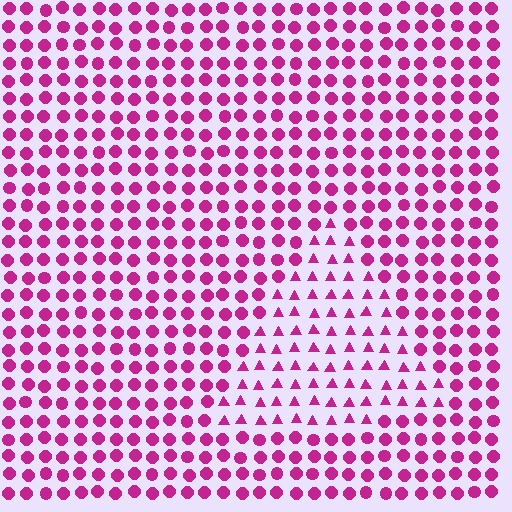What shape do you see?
I see a triangle.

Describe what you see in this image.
The image is filled with small magenta elements arranged in a uniform grid. A triangle-shaped region contains triangles, while the surrounding area contains circles. The boundary is defined purely by the change in element shape.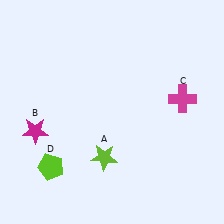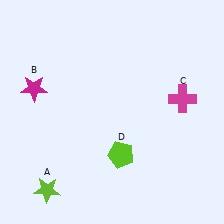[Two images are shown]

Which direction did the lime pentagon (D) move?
The lime pentagon (D) moved right.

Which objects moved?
The objects that moved are: the lime star (A), the magenta star (B), the lime pentagon (D).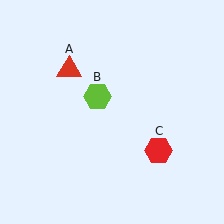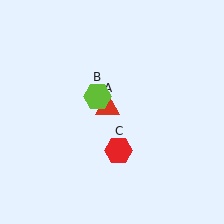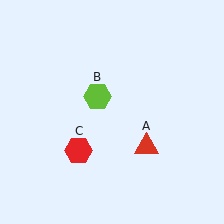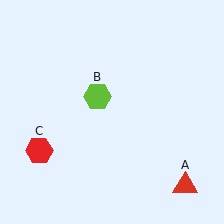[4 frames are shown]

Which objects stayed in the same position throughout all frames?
Lime hexagon (object B) remained stationary.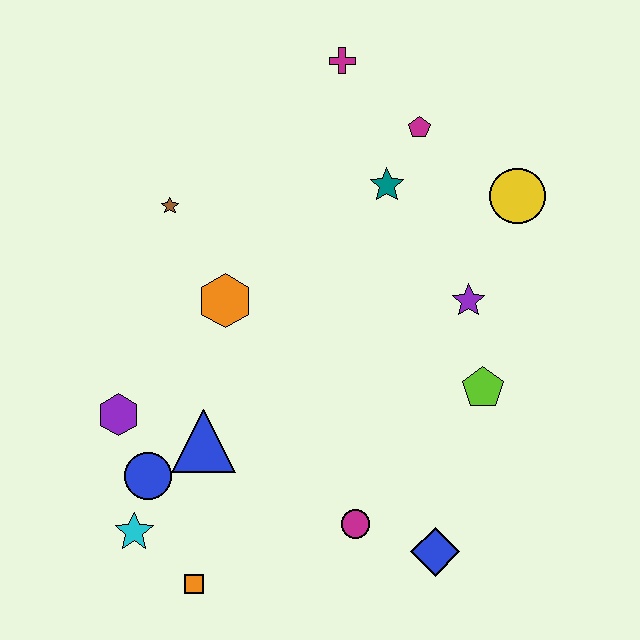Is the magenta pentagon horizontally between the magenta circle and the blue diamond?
Yes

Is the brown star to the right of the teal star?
No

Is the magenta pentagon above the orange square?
Yes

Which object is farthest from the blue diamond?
The magenta cross is farthest from the blue diamond.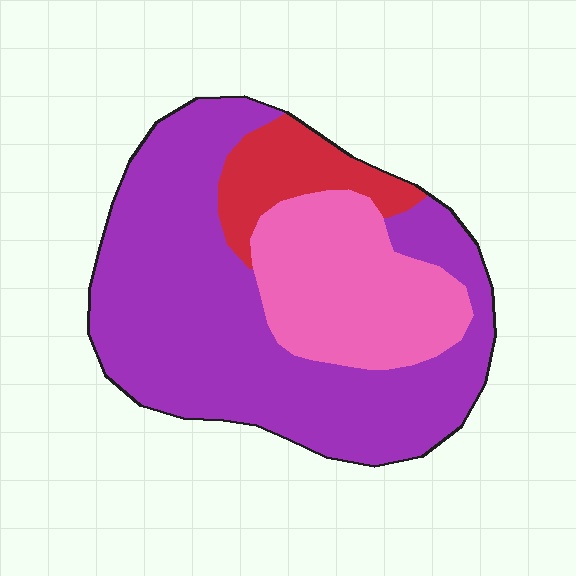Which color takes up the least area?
Red, at roughly 10%.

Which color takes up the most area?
Purple, at roughly 65%.